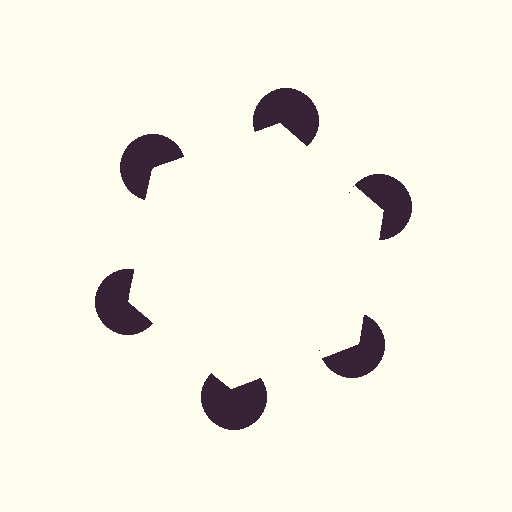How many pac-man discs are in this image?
There are 6 — one at each vertex of the illusory hexagon.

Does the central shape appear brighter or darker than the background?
It typically appears slightly brighter than the background, even though no actual brightness change is drawn.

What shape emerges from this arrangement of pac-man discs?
An illusory hexagon — its edges are inferred from the aligned wedge cuts in the pac-man discs, not physically drawn.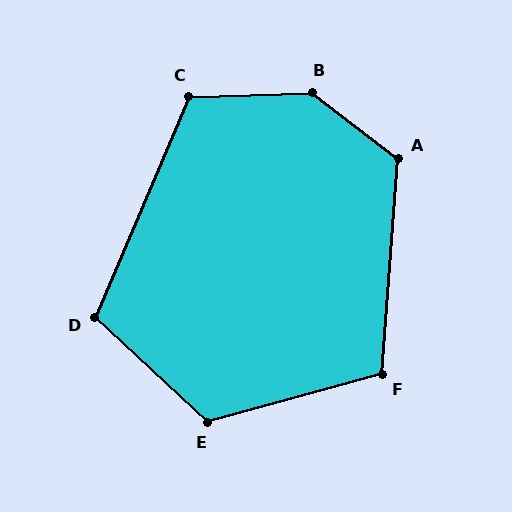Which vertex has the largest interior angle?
B, at approximately 141 degrees.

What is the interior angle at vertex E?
Approximately 122 degrees (obtuse).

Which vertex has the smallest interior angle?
D, at approximately 109 degrees.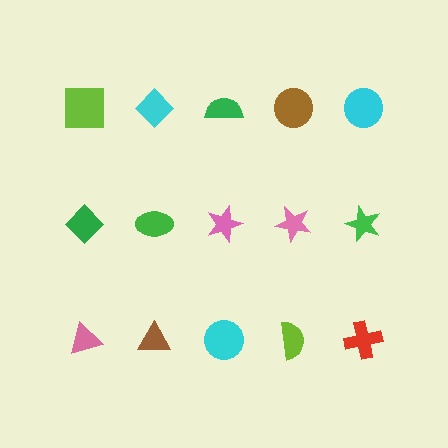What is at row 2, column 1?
A green diamond.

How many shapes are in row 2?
5 shapes.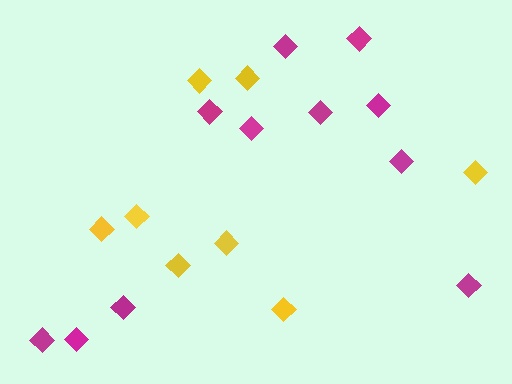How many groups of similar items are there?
There are 2 groups: one group of yellow diamonds (8) and one group of magenta diamonds (11).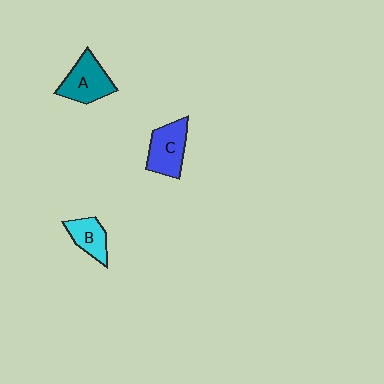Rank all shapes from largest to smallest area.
From largest to smallest: A (teal), C (blue), B (cyan).